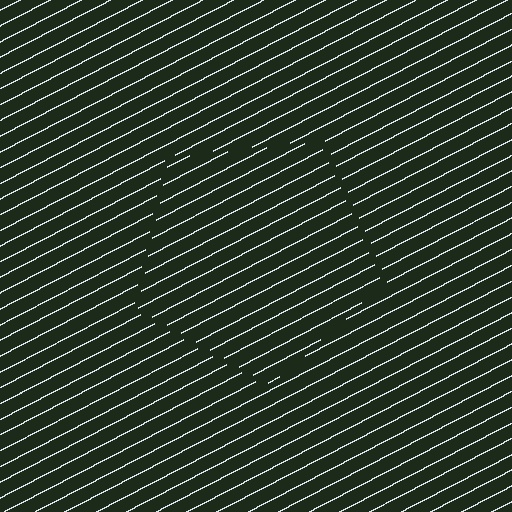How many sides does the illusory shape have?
5 sides — the line-ends trace a pentagon.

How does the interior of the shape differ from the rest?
The interior of the shape contains the same grating, shifted by half a period — the contour is defined by the phase discontinuity where line-ends from the inner and outer gratings abut.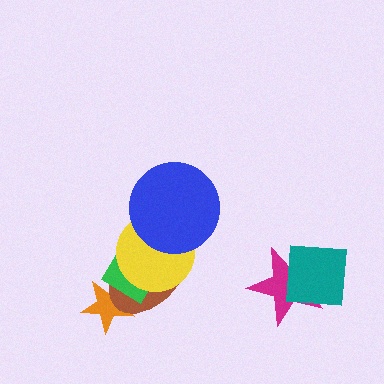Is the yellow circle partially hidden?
Yes, it is partially covered by another shape.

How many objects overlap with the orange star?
2 objects overlap with the orange star.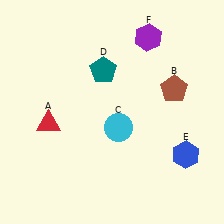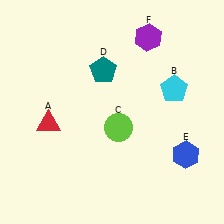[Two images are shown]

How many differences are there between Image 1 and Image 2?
There are 2 differences between the two images.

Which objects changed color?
B changed from brown to cyan. C changed from cyan to lime.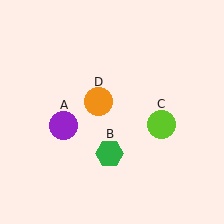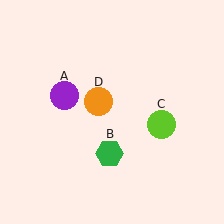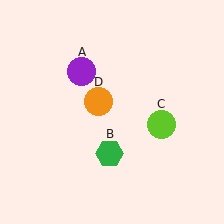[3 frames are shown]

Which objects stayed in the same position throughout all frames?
Green hexagon (object B) and lime circle (object C) and orange circle (object D) remained stationary.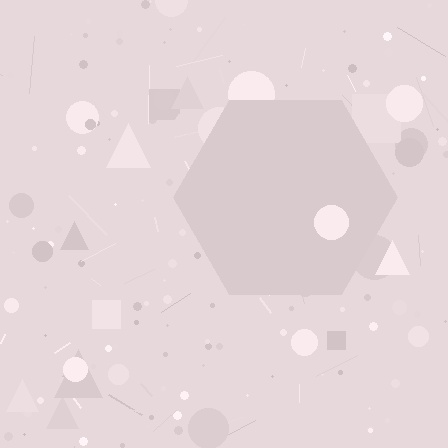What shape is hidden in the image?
A hexagon is hidden in the image.